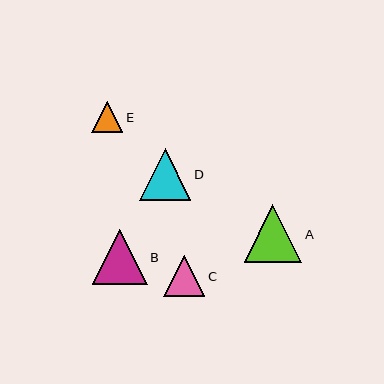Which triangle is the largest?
Triangle A is the largest with a size of approximately 58 pixels.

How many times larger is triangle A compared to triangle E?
Triangle A is approximately 1.9 times the size of triangle E.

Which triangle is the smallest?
Triangle E is the smallest with a size of approximately 31 pixels.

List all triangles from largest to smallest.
From largest to smallest: A, B, D, C, E.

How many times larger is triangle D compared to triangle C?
Triangle D is approximately 1.3 times the size of triangle C.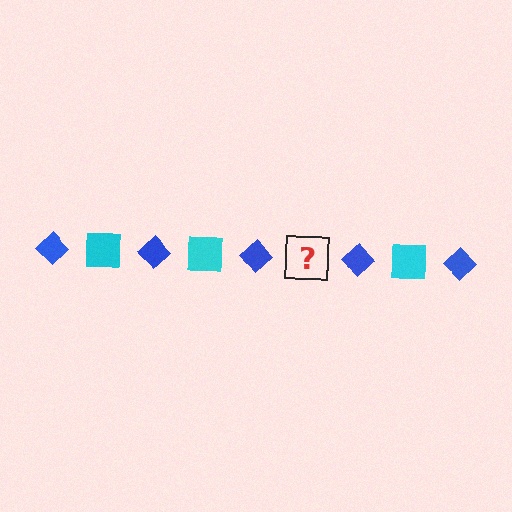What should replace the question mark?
The question mark should be replaced with a cyan square.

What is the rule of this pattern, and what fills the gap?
The rule is that the pattern alternates between blue diamond and cyan square. The gap should be filled with a cyan square.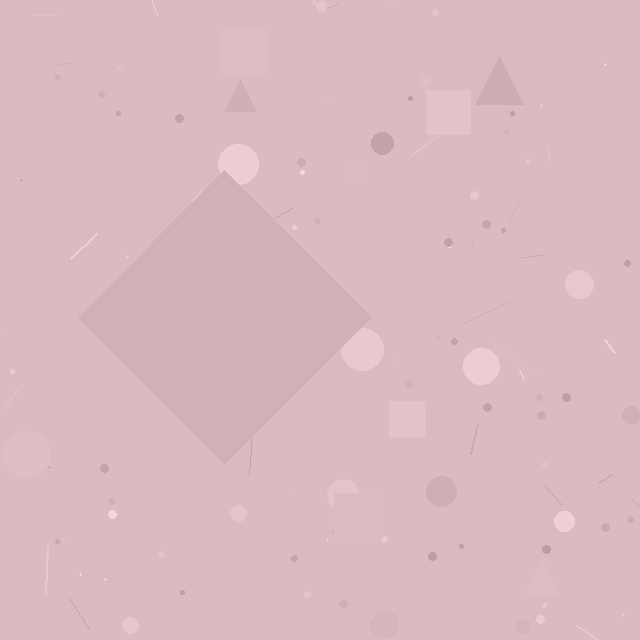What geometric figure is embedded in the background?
A diamond is embedded in the background.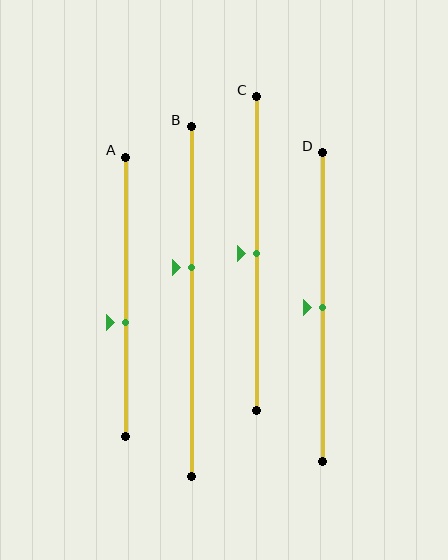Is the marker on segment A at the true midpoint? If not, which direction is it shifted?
No, the marker on segment A is shifted downward by about 9% of the segment length.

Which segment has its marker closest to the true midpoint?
Segment C has its marker closest to the true midpoint.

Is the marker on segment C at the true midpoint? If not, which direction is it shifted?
Yes, the marker on segment C is at the true midpoint.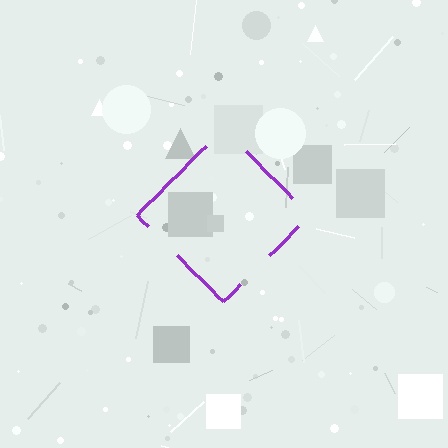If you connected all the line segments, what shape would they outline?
They would outline a diamond.